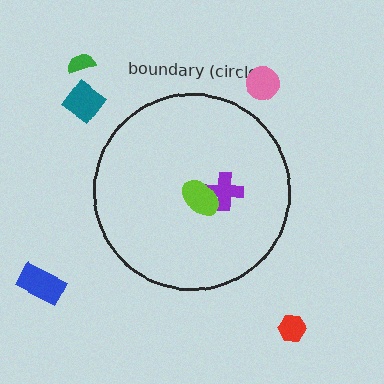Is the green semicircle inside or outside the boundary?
Outside.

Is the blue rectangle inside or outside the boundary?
Outside.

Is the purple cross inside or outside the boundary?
Inside.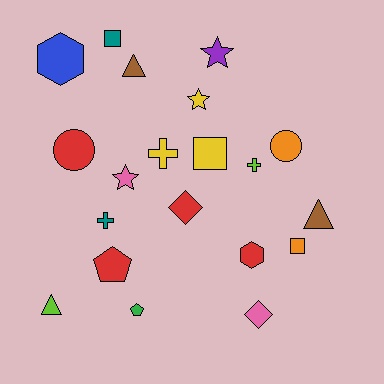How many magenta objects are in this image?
There are no magenta objects.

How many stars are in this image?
There are 3 stars.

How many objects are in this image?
There are 20 objects.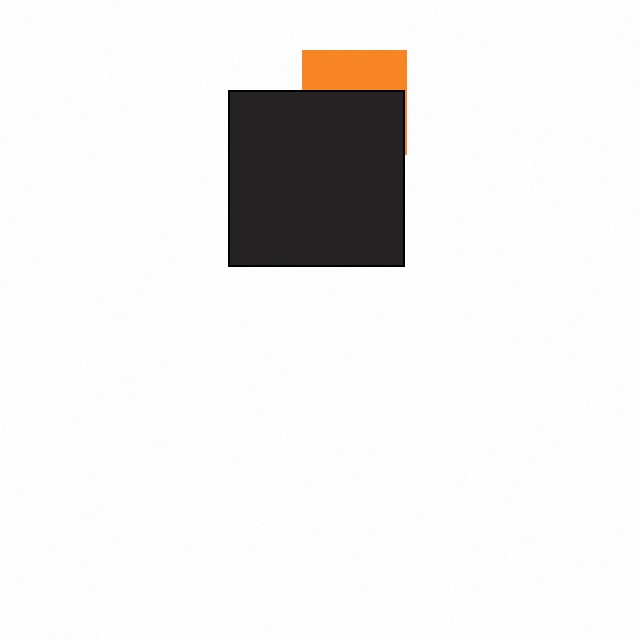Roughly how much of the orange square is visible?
A small part of it is visible (roughly 39%).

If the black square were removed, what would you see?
You would see the complete orange square.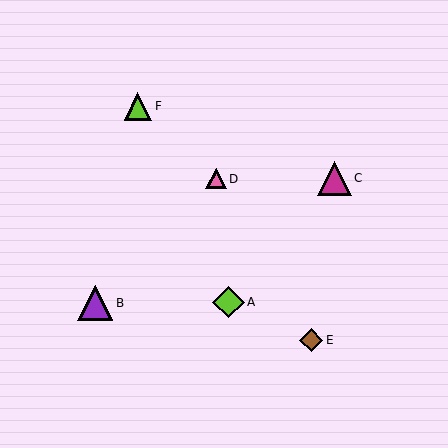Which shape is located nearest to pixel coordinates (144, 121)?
The lime triangle (labeled F) at (138, 106) is nearest to that location.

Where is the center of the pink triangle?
The center of the pink triangle is at (216, 179).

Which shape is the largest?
The purple triangle (labeled B) is the largest.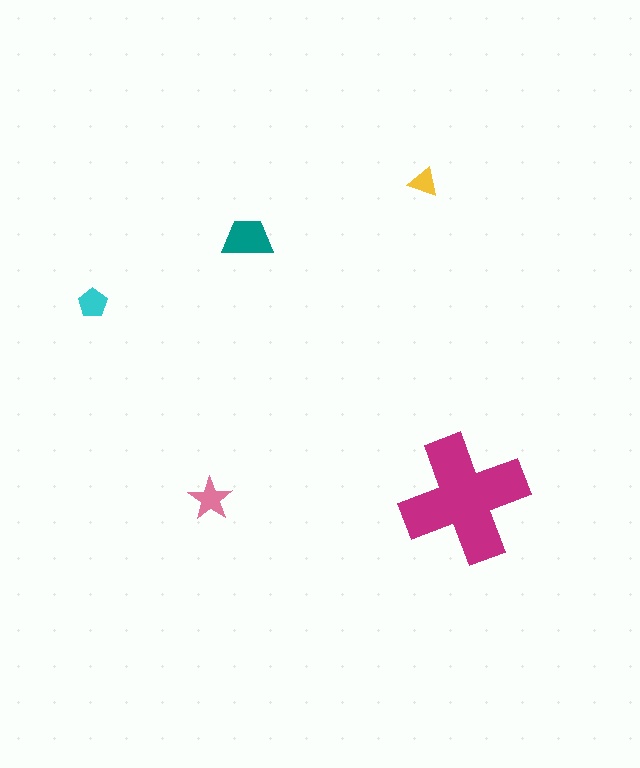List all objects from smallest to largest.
The yellow triangle, the cyan pentagon, the pink star, the teal trapezoid, the magenta cross.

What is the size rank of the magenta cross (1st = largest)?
1st.